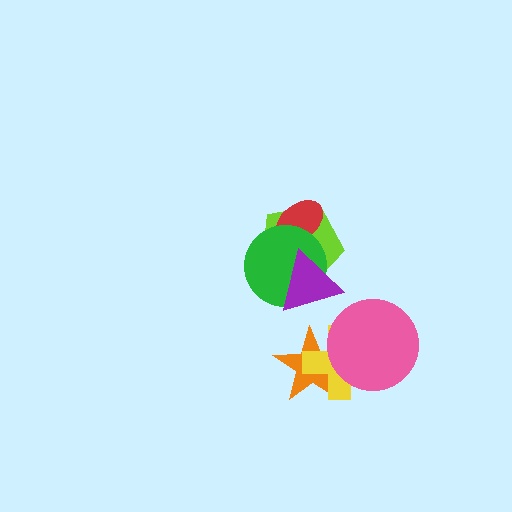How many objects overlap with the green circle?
3 objects overlap with the green circle.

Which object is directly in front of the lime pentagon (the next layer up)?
The red ellipse is directly in front of the lime pentagon.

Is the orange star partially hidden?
Yes, it is partially covered by another shape.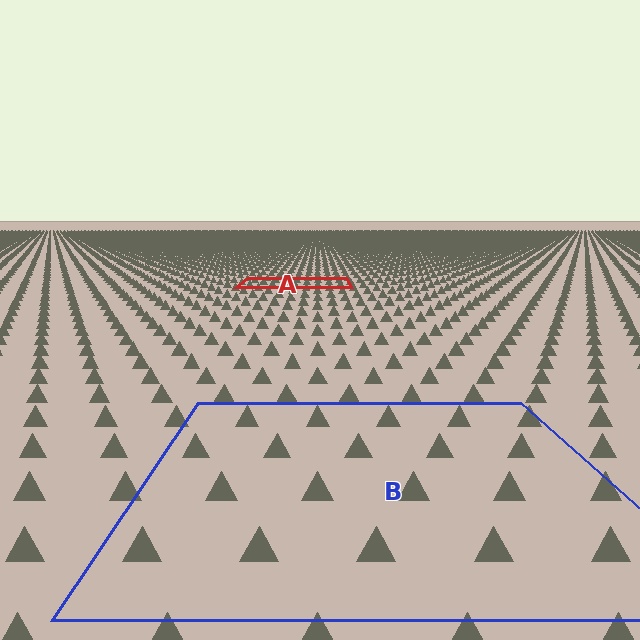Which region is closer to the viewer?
Region B is closer. The texture elements there are larger and more spread out.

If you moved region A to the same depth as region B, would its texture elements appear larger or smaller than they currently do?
They would appear larger. At a closer depth, the same texture elements are projected at a bigger on-screen size.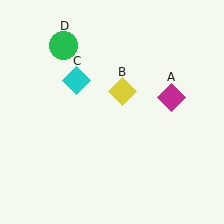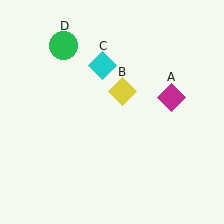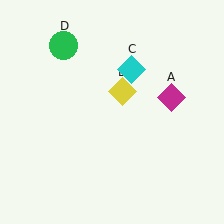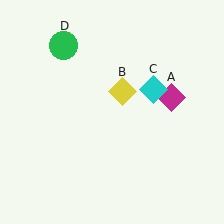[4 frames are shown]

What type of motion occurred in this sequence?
The cyan diamond (object C) rotated clockwise around the center of the scene.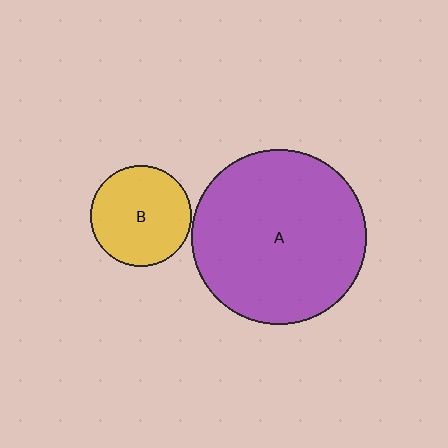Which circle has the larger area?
Circle A (purple).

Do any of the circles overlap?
No, none of the circles overlap.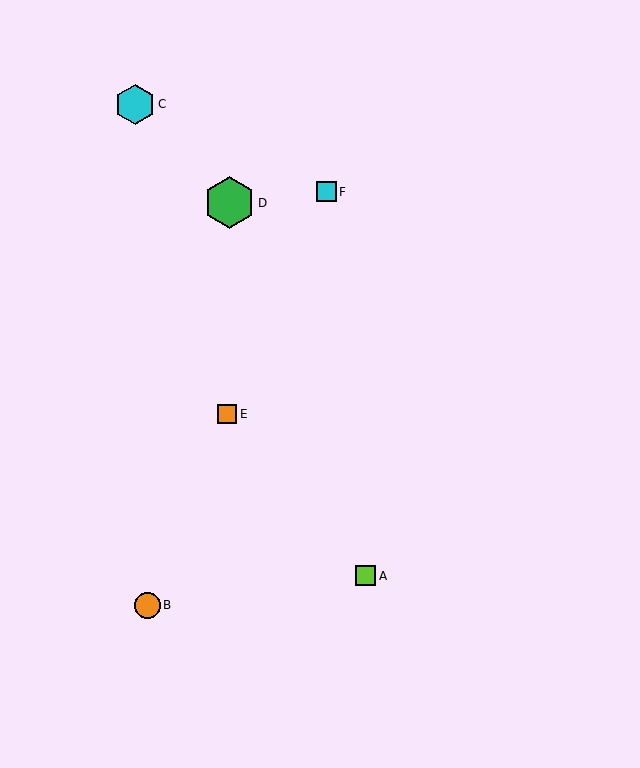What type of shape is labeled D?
Shape D is a green hexagon.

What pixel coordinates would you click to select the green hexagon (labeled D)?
Click at (229, 203) to select the green hexagon D.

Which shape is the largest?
The green hexagon (labeled D) is the largest.